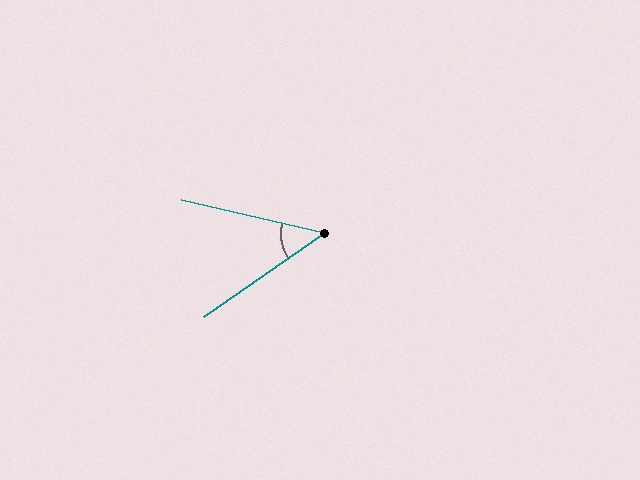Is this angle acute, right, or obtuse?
It is acute.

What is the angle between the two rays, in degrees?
Approximately 48 degrees.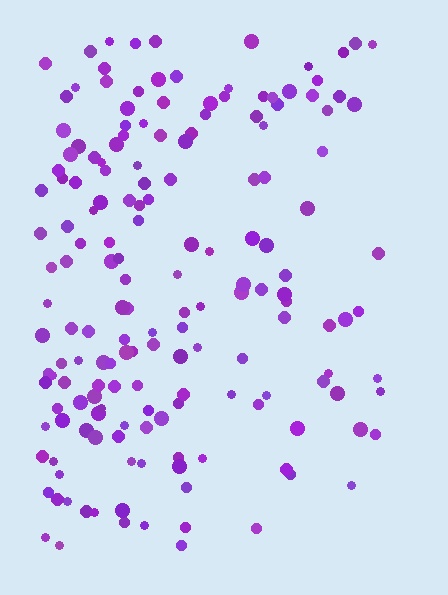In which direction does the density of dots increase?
From right to left, with the left side densest.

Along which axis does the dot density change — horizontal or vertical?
Horizontal.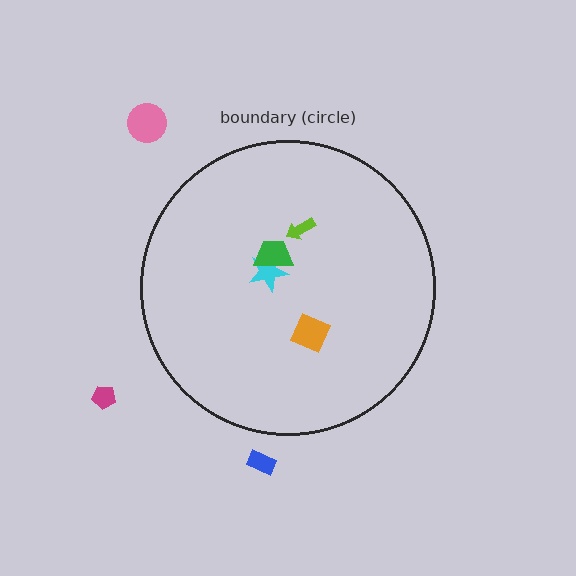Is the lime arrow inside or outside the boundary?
Inside.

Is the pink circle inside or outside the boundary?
Outside.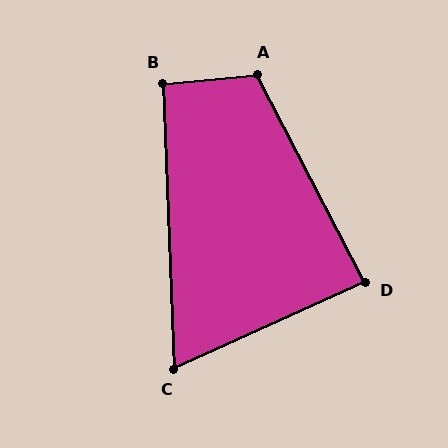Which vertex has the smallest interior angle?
C, at approximately 68 degrees.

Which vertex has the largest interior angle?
A, at approximately 112 degrees.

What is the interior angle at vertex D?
Approximately 87 degrees (approximately right).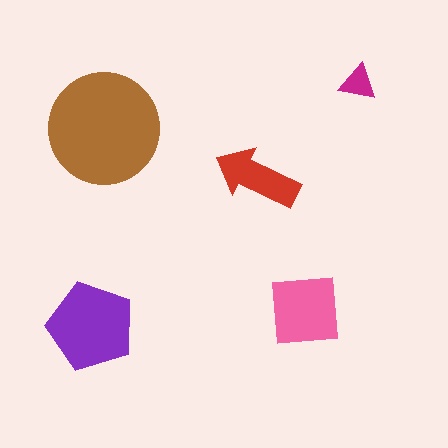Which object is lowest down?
The purple pentagon is bottommost.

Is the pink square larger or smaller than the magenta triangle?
Larger.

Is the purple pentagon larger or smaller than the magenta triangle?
Larger.